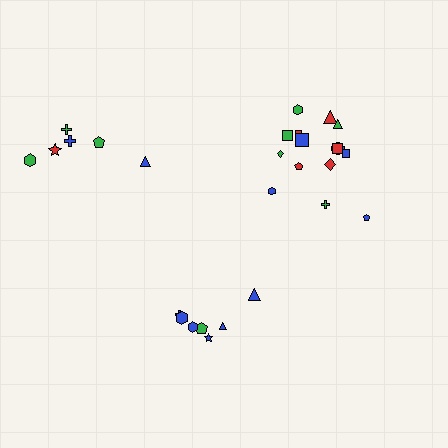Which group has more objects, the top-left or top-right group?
The top-right group.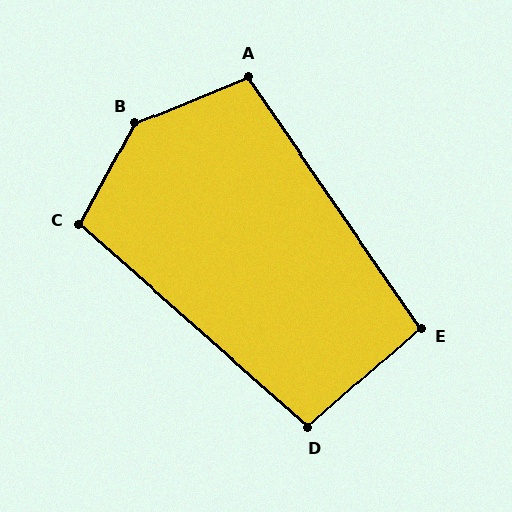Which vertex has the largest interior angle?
B, at approximately 141 degrees.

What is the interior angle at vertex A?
Approximately 102 degrees (obtuse).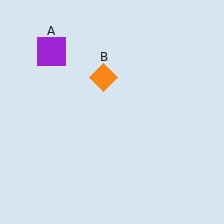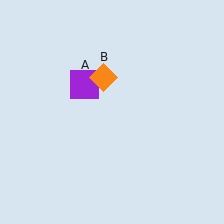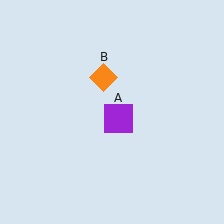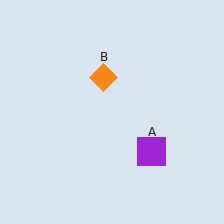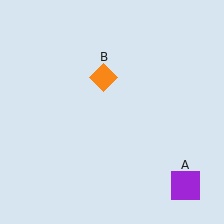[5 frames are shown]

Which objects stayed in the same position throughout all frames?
Orange diamond (object B) remained stationary.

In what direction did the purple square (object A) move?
The purple square (object A) moved down and to the right.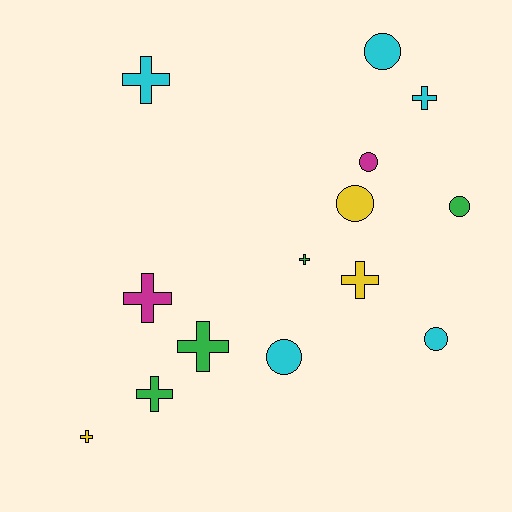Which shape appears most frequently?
Cross, with 8 objects.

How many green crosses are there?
There are 3 green crosses.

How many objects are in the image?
There are 14 objects.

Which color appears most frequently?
Cyan, with 5 objects.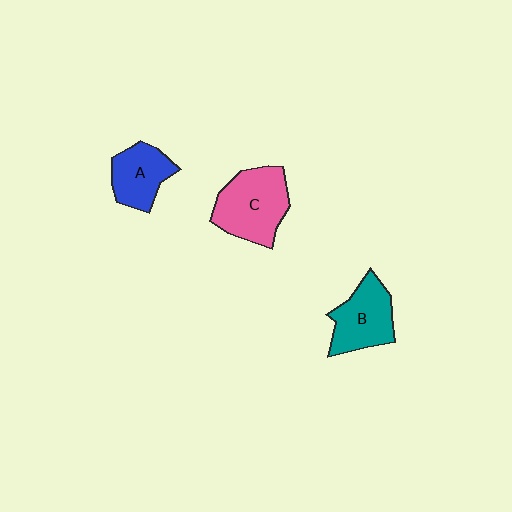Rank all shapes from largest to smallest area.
From largest to smallest: C (pink), B (teal), A (blue).